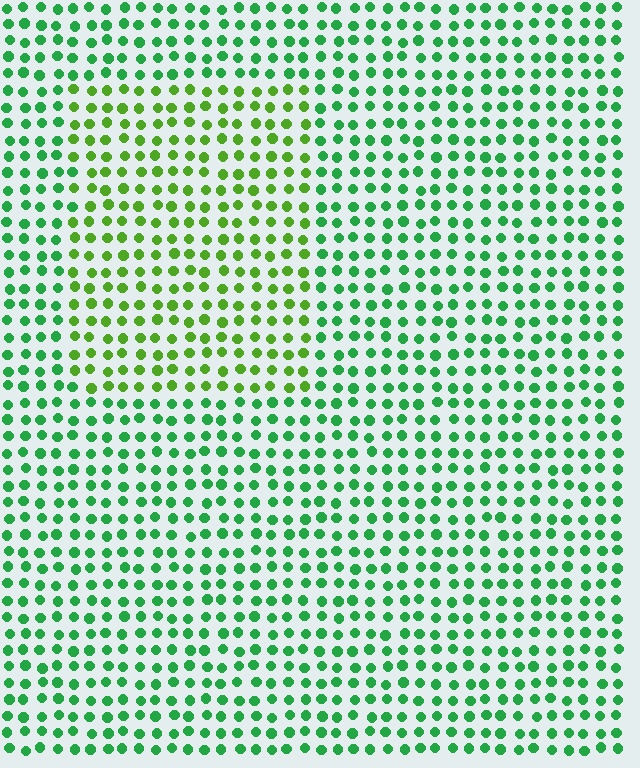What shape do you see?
I see a rectangle.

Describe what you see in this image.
The image is filled with small green elements in a uniform arrangement. A rectangle-shaped region is visible where the elements are tinted to a slightly different hue, forming a subtle color boundary.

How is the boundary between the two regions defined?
The boundary is defined purely by a slight shift in hue (about 35 degrees). Spacing, size, and orientation are identical on both sides.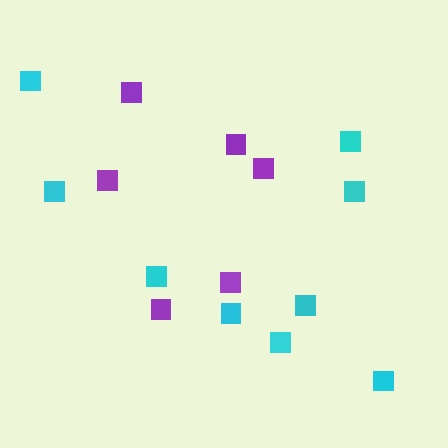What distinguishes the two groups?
There are 2 groups: one group of cyan squares (9) and one group of purple squares (6).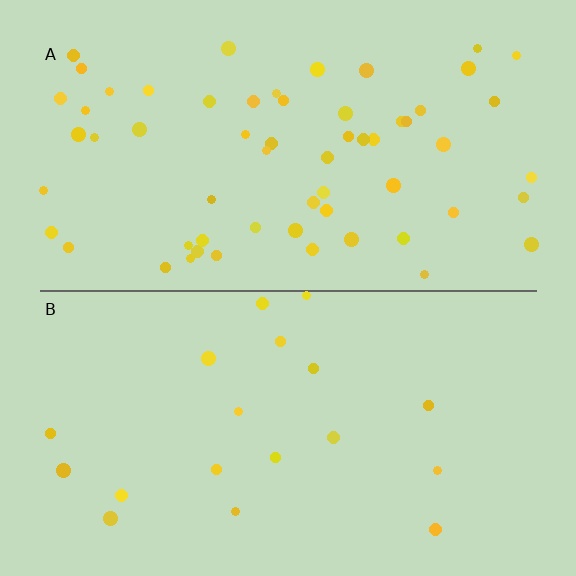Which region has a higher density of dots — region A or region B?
A (the top).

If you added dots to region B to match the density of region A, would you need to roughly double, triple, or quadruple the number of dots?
Approximately triple.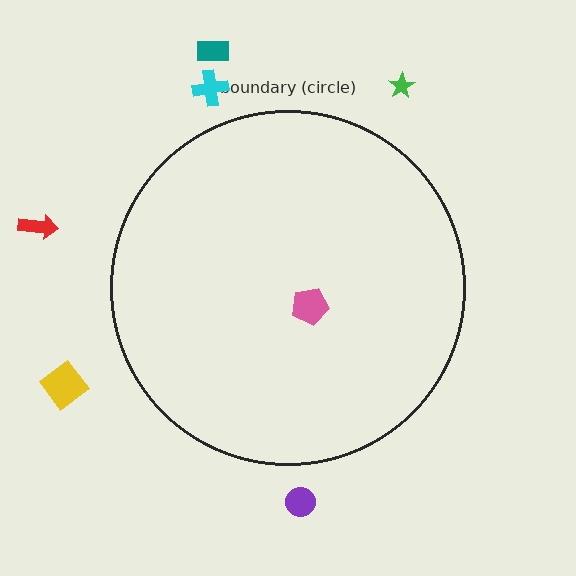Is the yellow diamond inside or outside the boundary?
Outside.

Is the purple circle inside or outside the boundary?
Outside.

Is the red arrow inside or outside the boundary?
Outside.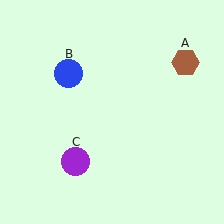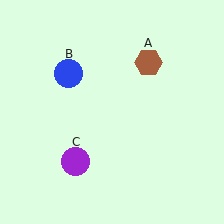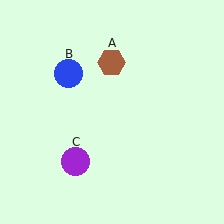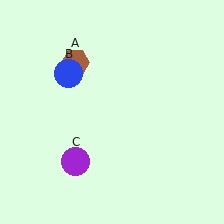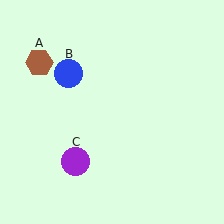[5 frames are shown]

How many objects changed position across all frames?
1 object changed position: brown hexagon (object A).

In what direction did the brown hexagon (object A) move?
The brown hexagon (object A) moved left.